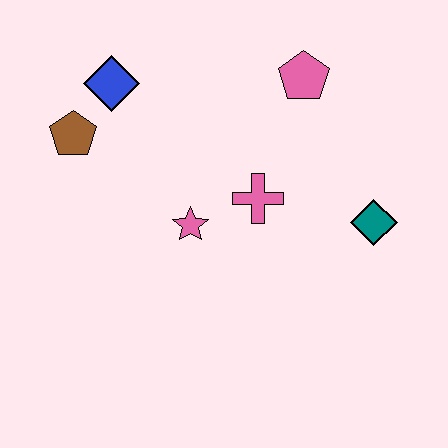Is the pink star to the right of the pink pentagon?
No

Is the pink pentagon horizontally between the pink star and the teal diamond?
Yes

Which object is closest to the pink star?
The pink cross is closest to the pink star.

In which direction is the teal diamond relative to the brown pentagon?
The teal diamond is to the right of the brown pentagon.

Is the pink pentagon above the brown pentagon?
Yes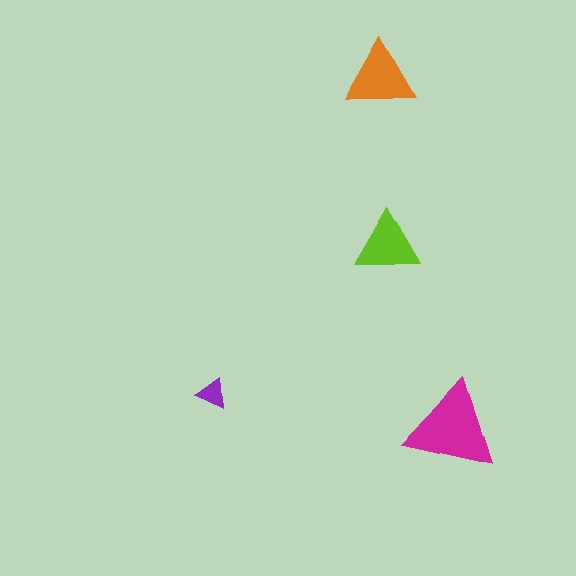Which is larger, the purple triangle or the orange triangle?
The orange one.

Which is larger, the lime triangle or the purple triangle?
The lime one.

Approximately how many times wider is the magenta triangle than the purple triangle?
About 3 times wider.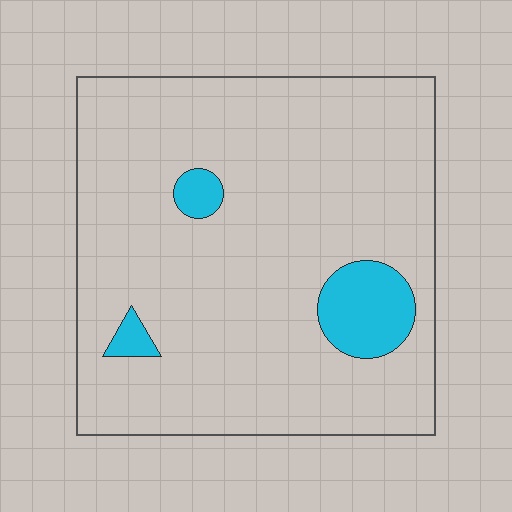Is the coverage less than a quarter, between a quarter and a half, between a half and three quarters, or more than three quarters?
Less than a quarter.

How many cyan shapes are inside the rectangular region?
3.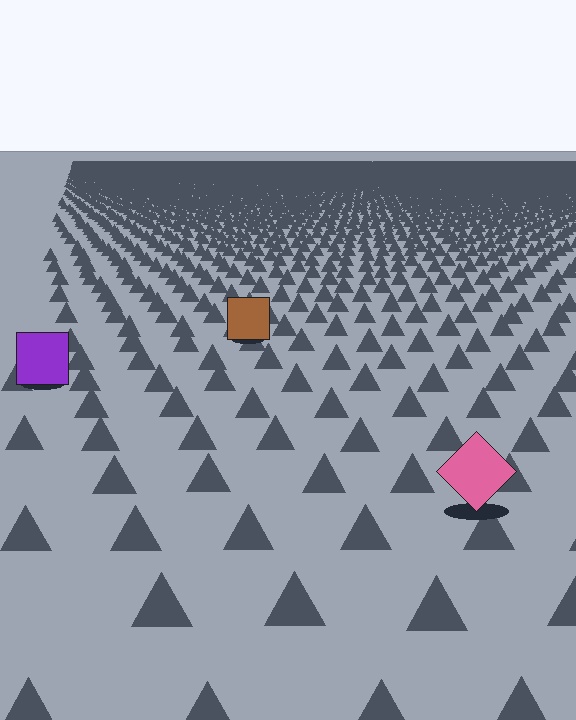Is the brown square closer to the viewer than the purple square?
No. The purple square is closer — you can tell from the texture gradient: the ground texture is coarser near it.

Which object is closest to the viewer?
The pink diamond is closest. The texture marks near it are larger and more spread out.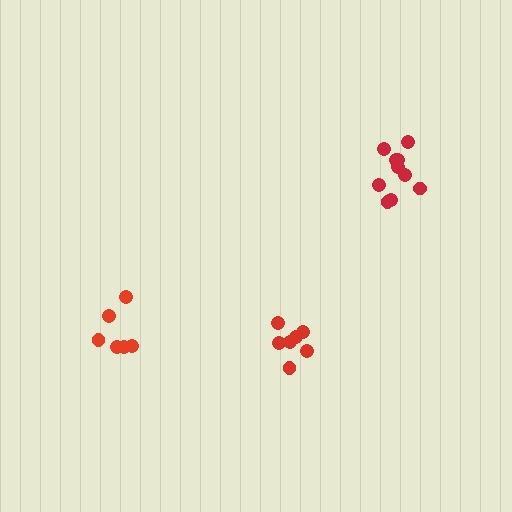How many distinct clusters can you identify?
There are 3 distinct clusters.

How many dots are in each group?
Group 1: 6 dots, Group 2: 7 dots, Group 3: 10 dots (23 total).